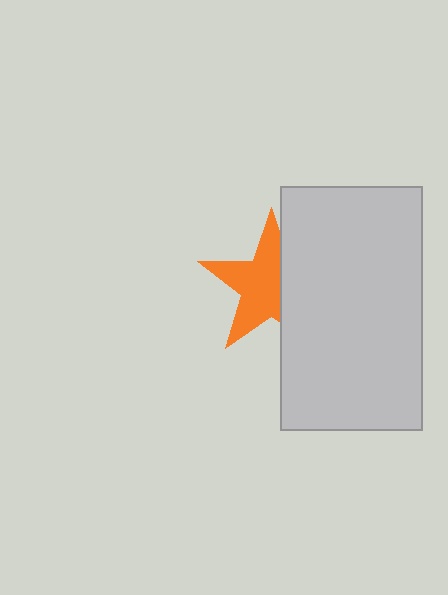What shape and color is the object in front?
The object in front is a light gray rectangle.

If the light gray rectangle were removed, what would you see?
You would see the complete orange star.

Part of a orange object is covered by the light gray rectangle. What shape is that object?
It is a star.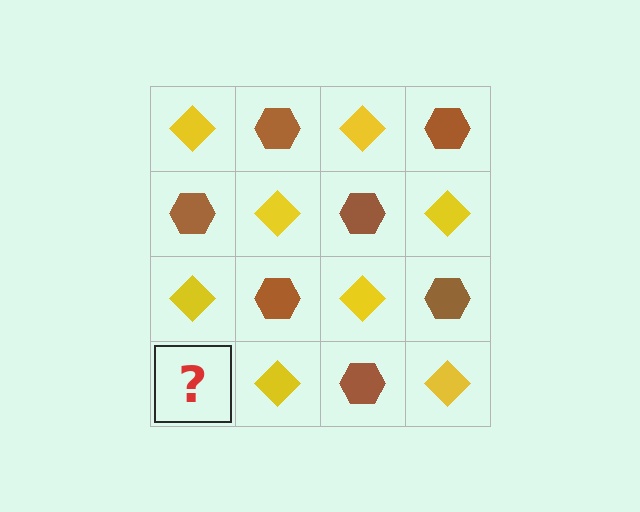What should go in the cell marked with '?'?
The missing cell should contain a brown hexagon.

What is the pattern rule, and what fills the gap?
The rule is that it alternates yellow diamond and brown hexagon in a checkerboard pattern. The gap should be filled with a brown hexagon.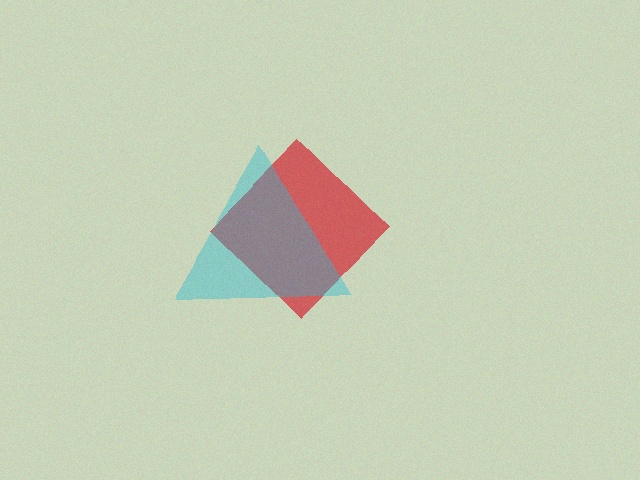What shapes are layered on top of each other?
The layered shapes are: a red diamond, a cyan triangle.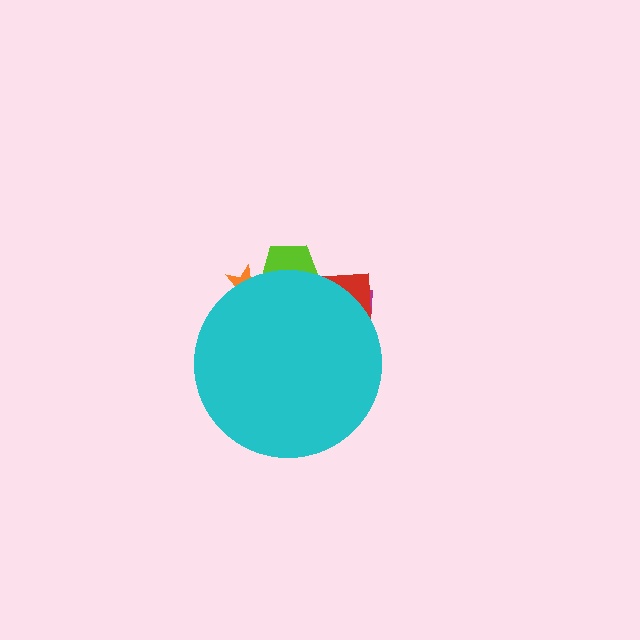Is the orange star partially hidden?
Yes, the orange star is partially hidden behind the cyan circle.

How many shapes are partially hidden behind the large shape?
4 shapes are partially hidden.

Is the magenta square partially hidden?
Yes, the magenta square is partially hidden behind the cyan circle.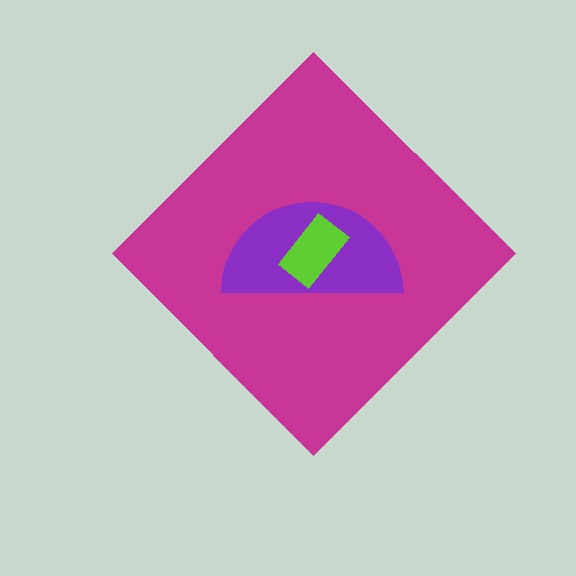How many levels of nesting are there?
3.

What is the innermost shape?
The lime rectangle.